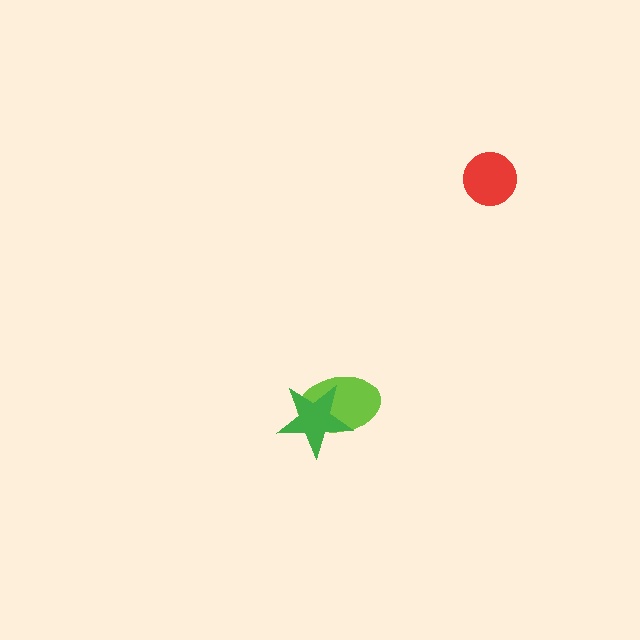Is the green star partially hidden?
No, no other shape covers it.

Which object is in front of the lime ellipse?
The green star is in front of the lime ellipse.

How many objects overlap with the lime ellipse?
1 object overlaps with the lime ellipse.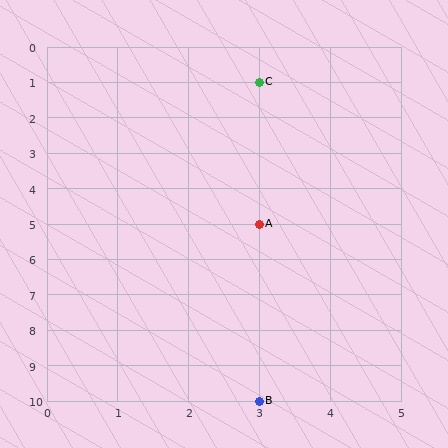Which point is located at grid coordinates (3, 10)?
Point B is at (3, 10).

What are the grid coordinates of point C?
Point C is at grid coordinates (3, 1).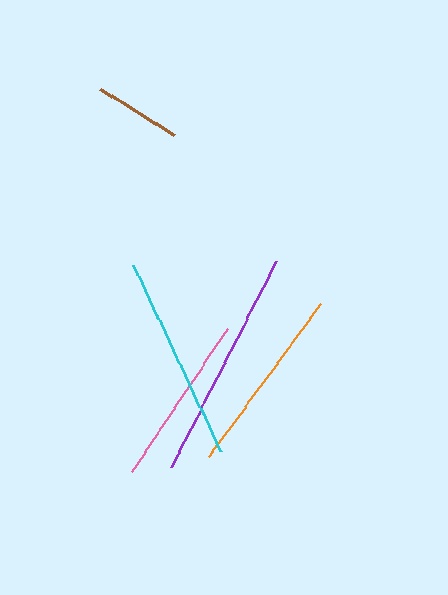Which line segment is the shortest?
The brown line is the shortest at approximately 87 pixels.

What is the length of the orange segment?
The orange segment is approximately 190 pixels long.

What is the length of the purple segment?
The purple segment is approximately 231 pixels long.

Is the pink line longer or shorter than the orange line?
The orange line is longer than the pink line.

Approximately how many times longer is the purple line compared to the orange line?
The purple line is approximately 1.2 times the length of the orange line.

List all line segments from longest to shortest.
From longest to shortest: purple, cyan, orange, pink, brown.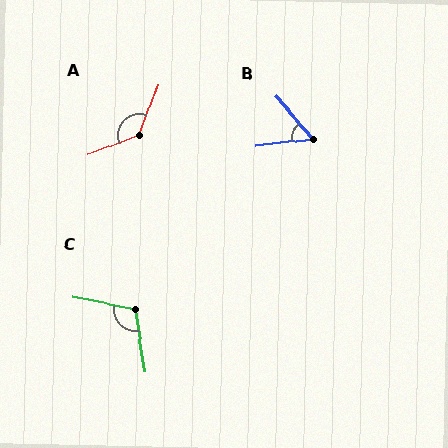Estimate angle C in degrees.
Approximately 110 degrees.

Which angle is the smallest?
B, at approximately 56 degrees.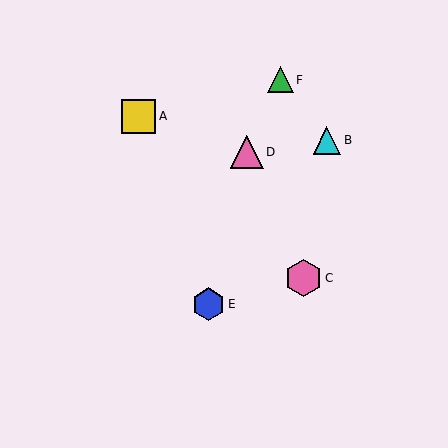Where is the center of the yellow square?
The center of the yellow square is at (139, 116).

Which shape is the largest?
The pink hexagon (labeled C) is the largest.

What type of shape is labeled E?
Shape E is a blue hexagon.